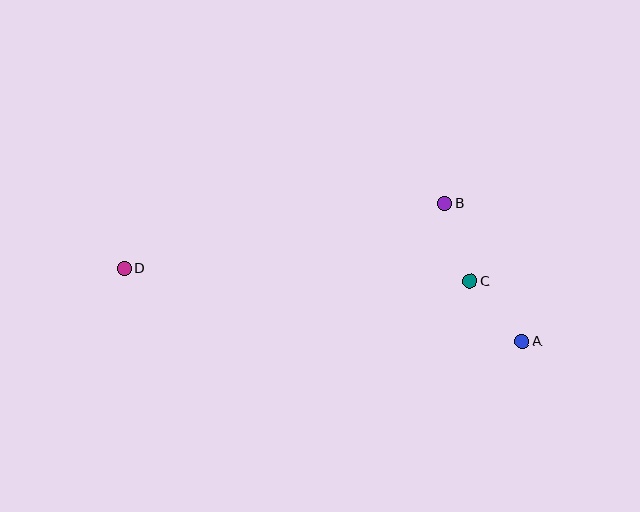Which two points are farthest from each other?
Points A and D are farthest from each other.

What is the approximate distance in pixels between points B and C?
The distance between B and C is approximately 82 pixels.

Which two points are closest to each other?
Points A and C are closest to each other.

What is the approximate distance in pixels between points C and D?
The distance between C and D is approximately 346 pixels.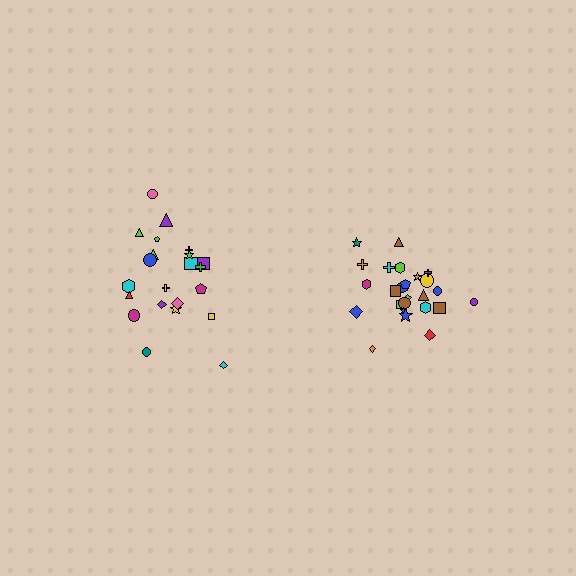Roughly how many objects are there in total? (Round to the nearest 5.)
Roughly 45 objects in total.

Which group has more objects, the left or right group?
The right group.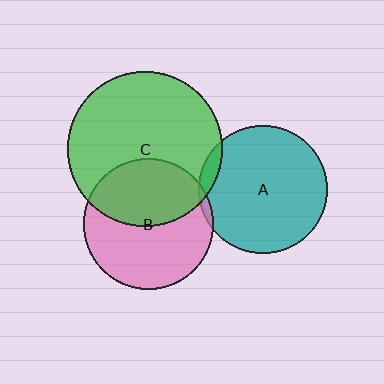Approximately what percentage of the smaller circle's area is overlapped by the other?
Approximately 45%.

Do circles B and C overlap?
Yes.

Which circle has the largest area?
Circle C (green).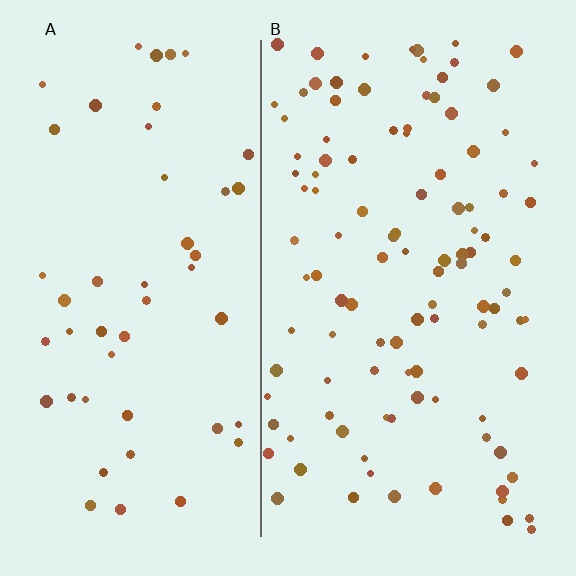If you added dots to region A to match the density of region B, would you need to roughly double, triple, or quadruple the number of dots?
Approximately double.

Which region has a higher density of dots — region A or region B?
B (the right).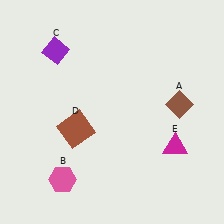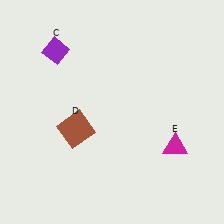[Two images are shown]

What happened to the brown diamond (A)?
The brown diamond (A) was removed in Image 2. It was in the top-right area of Image 1.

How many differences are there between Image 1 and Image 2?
There are 2 differences between the two images.